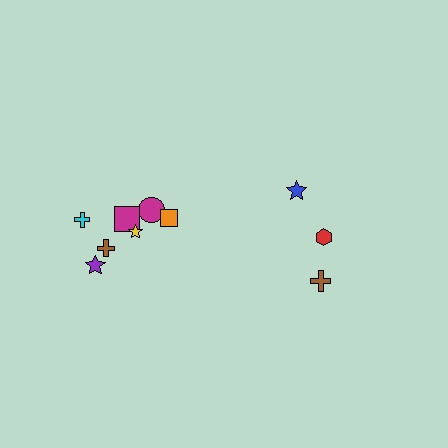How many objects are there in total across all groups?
There are 10 objects.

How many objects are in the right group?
There are 3 objects.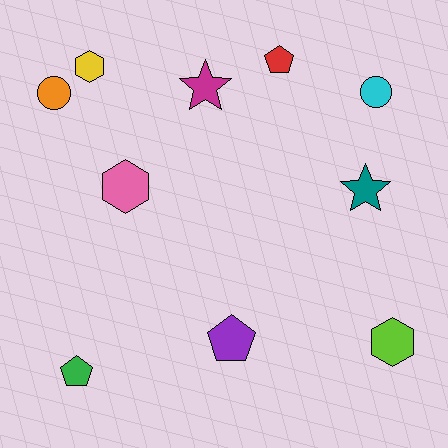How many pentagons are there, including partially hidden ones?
There are 3 pentagons.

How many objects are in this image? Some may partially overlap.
There are 10 objects.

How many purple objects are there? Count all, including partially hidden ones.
There is 1 purple object.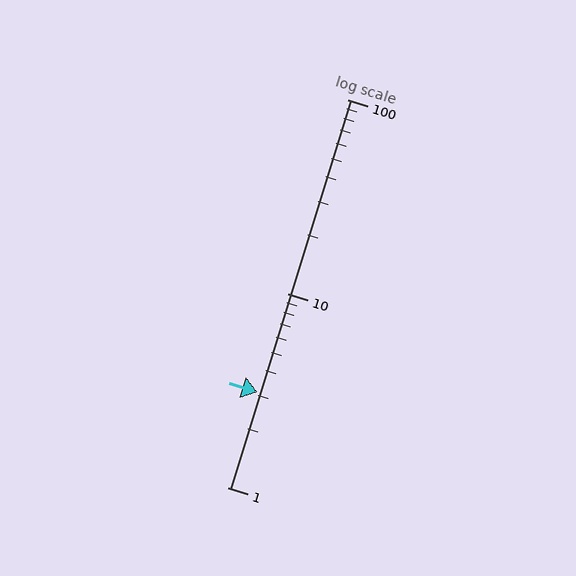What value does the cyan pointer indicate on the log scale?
The pointer indicates approximately 3.1.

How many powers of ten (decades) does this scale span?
The scale spans 2 decades, from 1 to 100.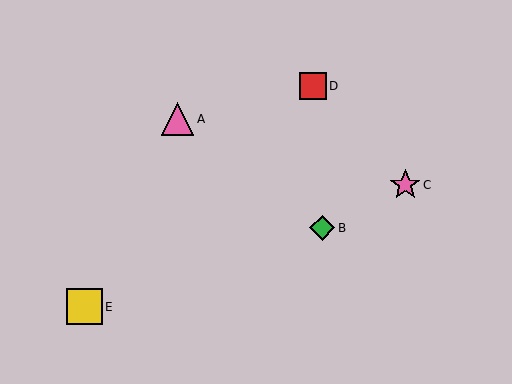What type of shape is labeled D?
Shape D is a red square.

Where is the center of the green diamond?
The center of the green diamond is at (322, 228).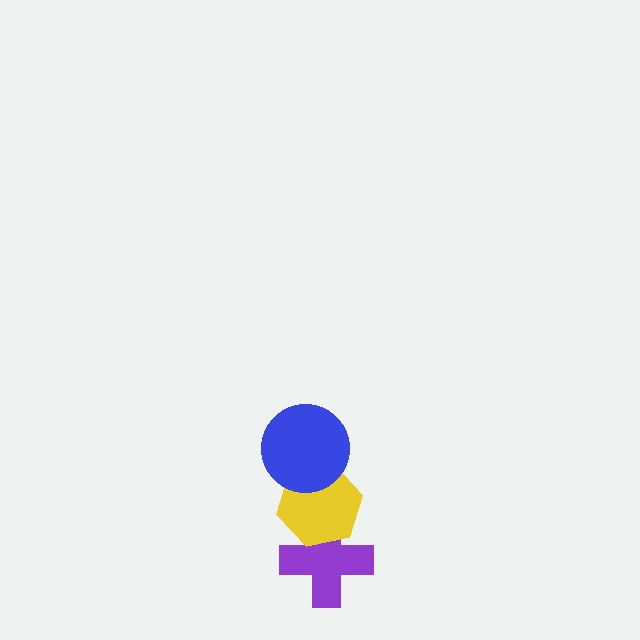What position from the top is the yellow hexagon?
The yellow hexagon is 2nd from the top.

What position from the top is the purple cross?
The purple cross is 3rd from the top.